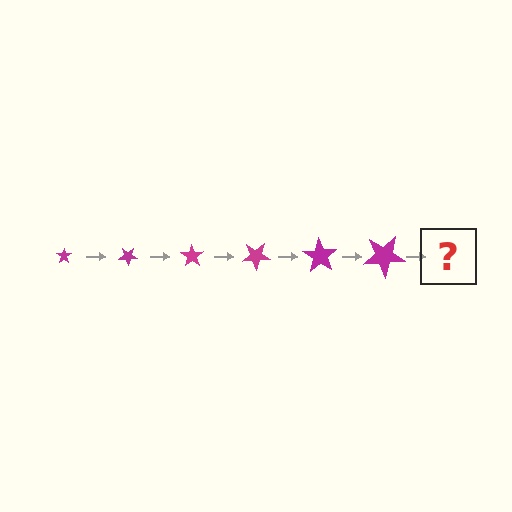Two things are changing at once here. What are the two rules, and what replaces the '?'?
The two rules are that the star grows larger each step and it rotates 35 degrees each step. The '?' should be a star, larger than the previous one and rotated 210 degrees from the start.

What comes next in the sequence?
The next element should be a star, larger than the previous one and rotated 210 degrees from the start.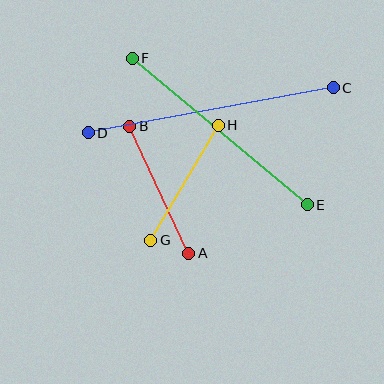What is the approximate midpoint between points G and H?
The midpoint is at approximately (184, 183) pixels.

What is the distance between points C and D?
The distance is approximately 249 pixels.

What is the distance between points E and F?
The distance is approximately 228 pixels.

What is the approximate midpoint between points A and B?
The midpoint is at approximately (159, 190) pixels.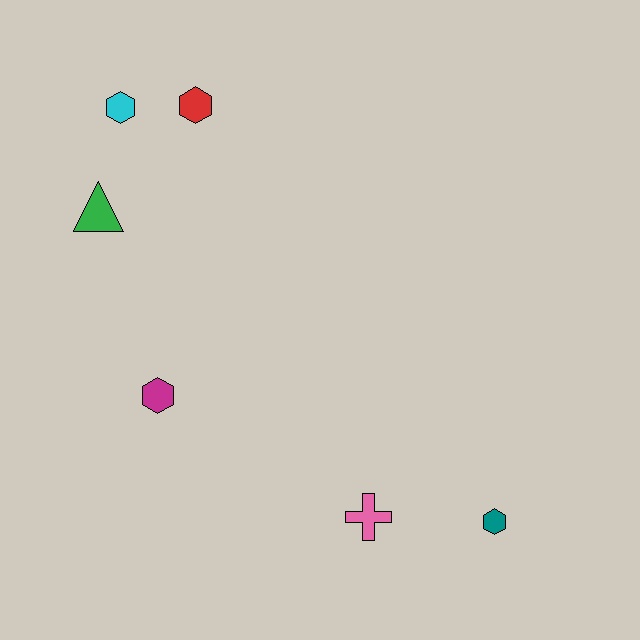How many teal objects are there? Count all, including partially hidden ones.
There is 1 teal object.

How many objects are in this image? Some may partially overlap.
There are 6 objects.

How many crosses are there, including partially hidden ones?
There is 1 cross.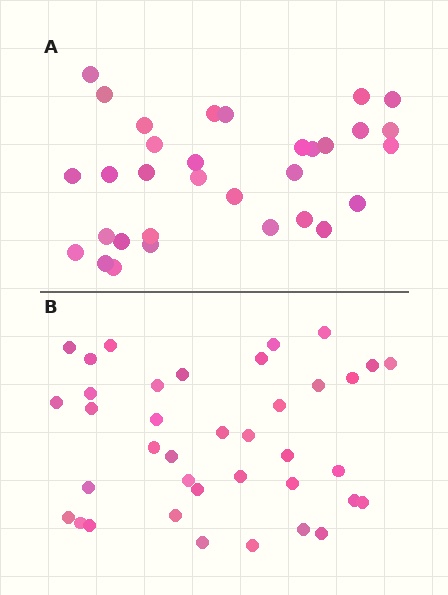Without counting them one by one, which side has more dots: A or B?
Region B (the bottom region) has more dots.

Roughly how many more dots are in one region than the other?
Region B has about 6 more dots than region A.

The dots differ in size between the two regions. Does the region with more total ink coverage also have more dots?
No. Region A has more total ink coverage because its dots are larger, but region B actually contains more individual dots. Total area can be misleading — the number of items is what matters here.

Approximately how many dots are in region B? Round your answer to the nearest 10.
About 40 dots. (The exact count is 38, which rounds to 40.)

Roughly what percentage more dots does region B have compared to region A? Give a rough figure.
About 20% more.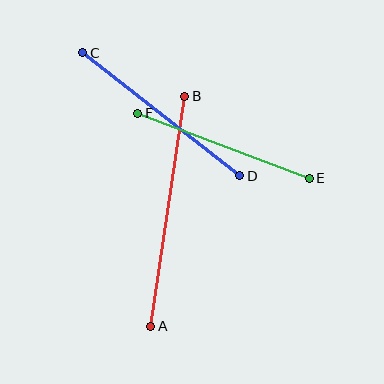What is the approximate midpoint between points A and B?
The midpoint is at approximately (168, 211) pixels.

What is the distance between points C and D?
The distance is approximately 199 pixels.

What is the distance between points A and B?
The distance is approximately 232 pixels.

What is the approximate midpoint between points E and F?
The midpoint is at approximately (223, 146) pixels.